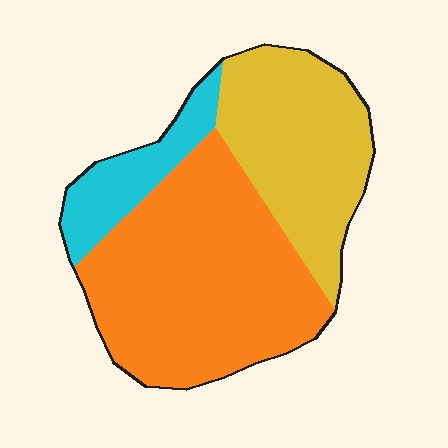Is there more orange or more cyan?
Orange.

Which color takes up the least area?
Cyan, at roughly 15%.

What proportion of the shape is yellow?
Yellow covers 33% of the shape.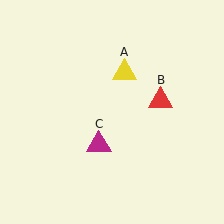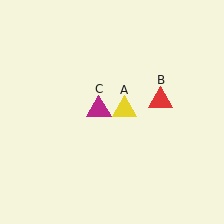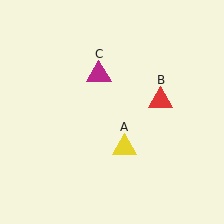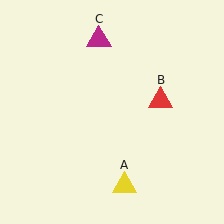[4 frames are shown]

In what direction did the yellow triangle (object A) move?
The yellow triangle (object A) moved down.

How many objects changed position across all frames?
2 objects changed position: yellow triangle (object A), magenta triangle (object C).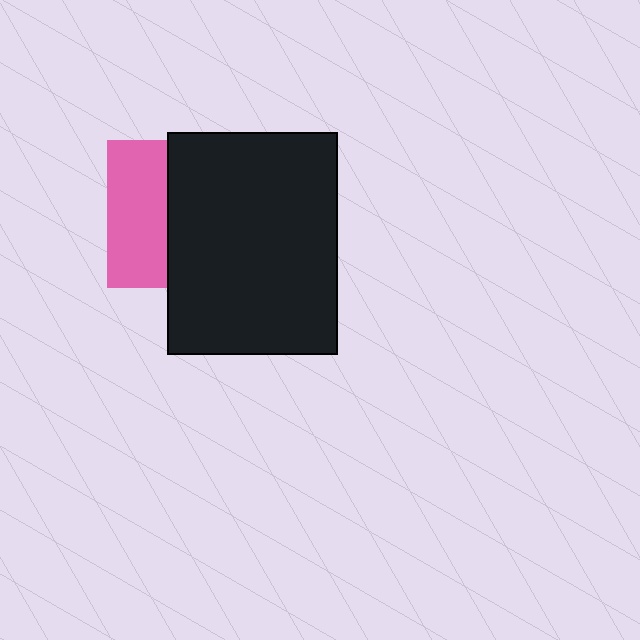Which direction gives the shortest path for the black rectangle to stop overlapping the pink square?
Moving right gives the shortest separation.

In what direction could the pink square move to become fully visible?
The pink square could move left. That would shift it out from behind the black rectangle entirely.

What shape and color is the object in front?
The object in front is a black rectangle.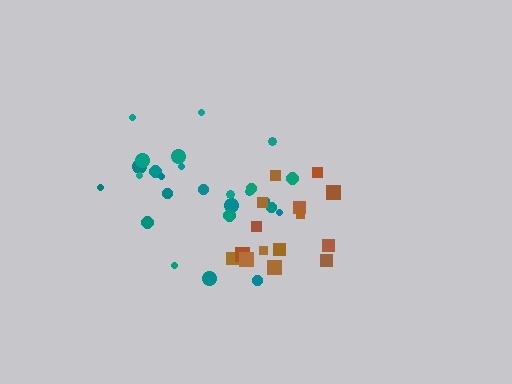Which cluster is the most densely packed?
Brown.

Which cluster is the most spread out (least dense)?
Teal.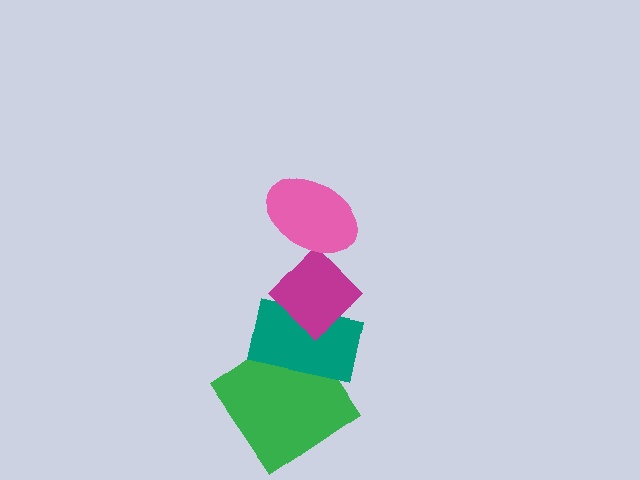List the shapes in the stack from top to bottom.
From top to bottom: the pink ellipse, the magenta diamond, the teal rectangle, the green diamond.